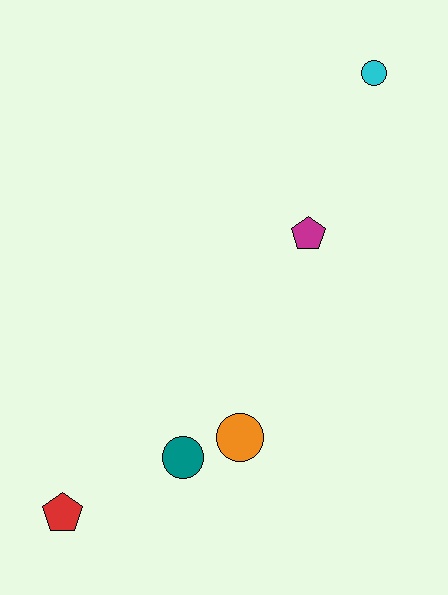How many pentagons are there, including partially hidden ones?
There are 2 pentagons.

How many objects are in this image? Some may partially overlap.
There are 5 objects.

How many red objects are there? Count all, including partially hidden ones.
There is 1 red object.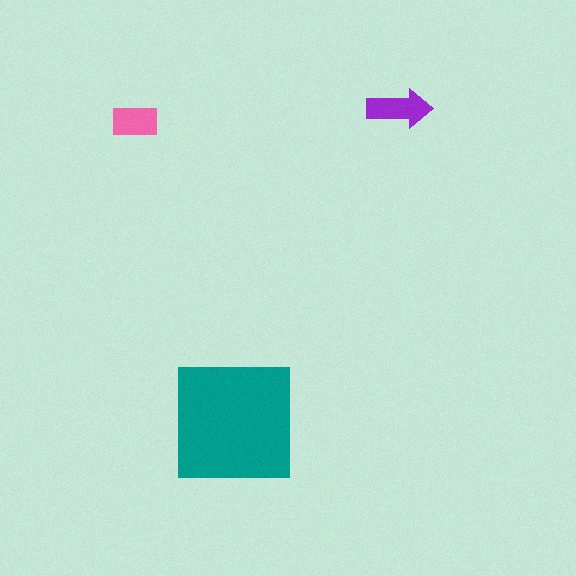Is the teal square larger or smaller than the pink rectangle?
Larger.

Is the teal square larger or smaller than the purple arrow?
Larger.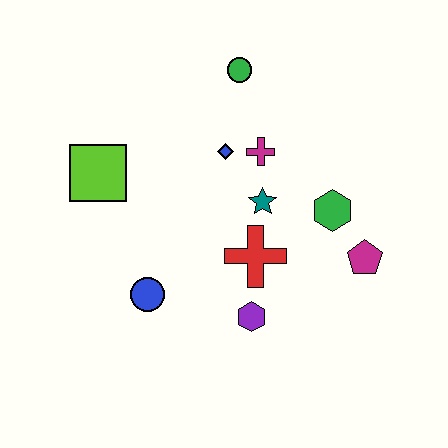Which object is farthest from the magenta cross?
The blue circle is farthest from the magenta cross.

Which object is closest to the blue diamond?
The magenta cross is closest to the blue diamond.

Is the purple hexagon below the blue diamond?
Yes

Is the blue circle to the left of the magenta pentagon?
Yes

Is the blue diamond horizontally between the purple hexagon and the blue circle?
Yes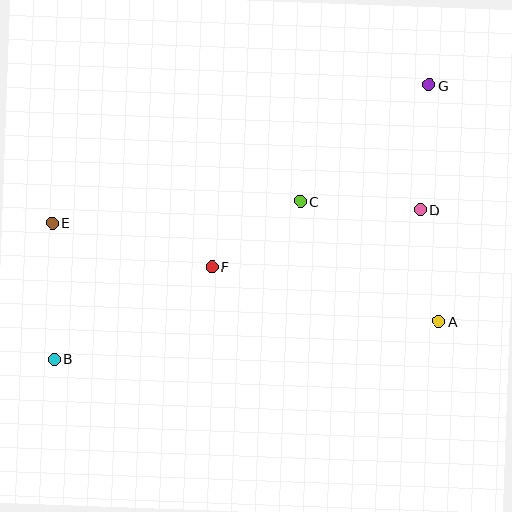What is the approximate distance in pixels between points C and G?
The distance between C and G is approximately 174 pixels.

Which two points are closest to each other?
Points C and F are closest to each other.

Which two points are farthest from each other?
Points B and G are farthest from each other.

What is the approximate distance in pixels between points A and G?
The distance between A and G is approximately 237 pixels.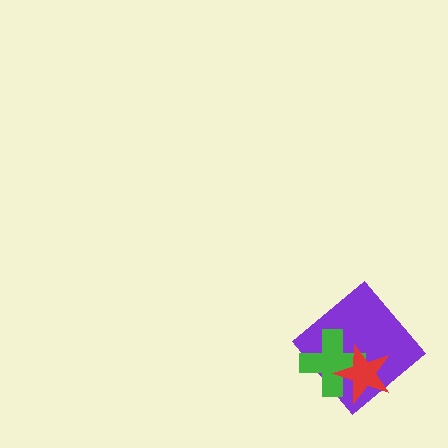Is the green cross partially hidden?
Yes, it is partially covered by another shape.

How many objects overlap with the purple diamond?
2 objects overlap with the purple diamond.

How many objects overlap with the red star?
2 objects overlap with the red star.